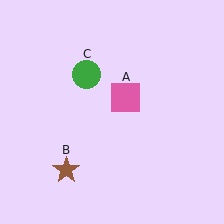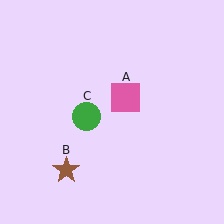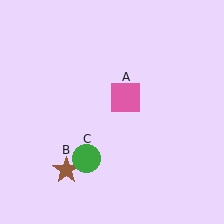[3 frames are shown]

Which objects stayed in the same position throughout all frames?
Pink square (object A) and brown star (object B) remained stationary.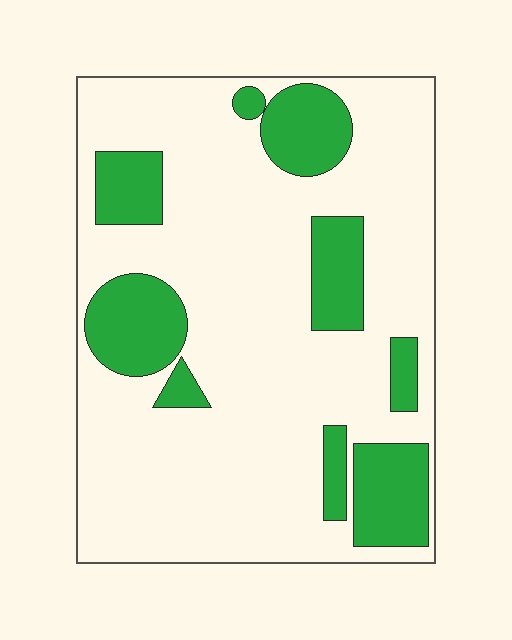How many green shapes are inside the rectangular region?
9.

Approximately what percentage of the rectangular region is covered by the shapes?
Approximately 25%.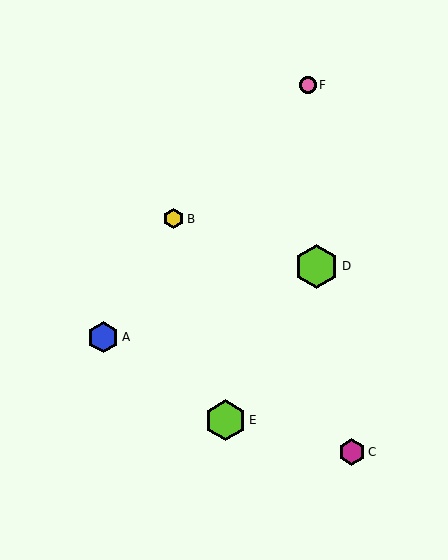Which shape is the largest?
The lime hexagon (labeled D) is the largest.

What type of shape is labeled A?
Shape A is a blue hexagon.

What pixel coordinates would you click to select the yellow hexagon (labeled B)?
Click at (174, 219) to select the yellow hexagon B.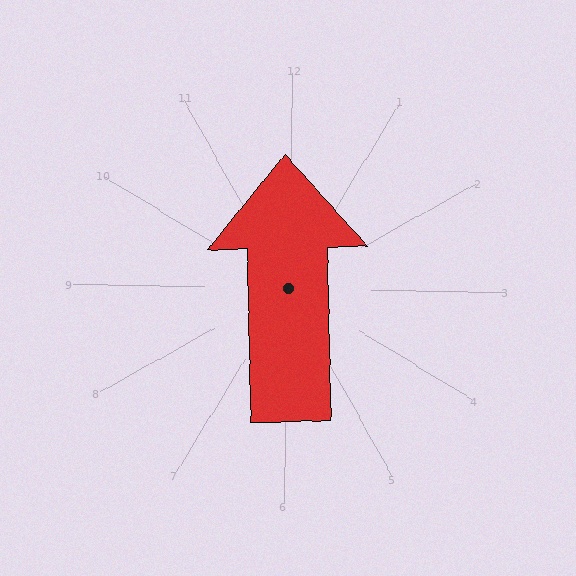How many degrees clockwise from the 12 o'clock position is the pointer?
Approximately 358 degrees.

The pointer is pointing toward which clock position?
Roughly 12 o'clock.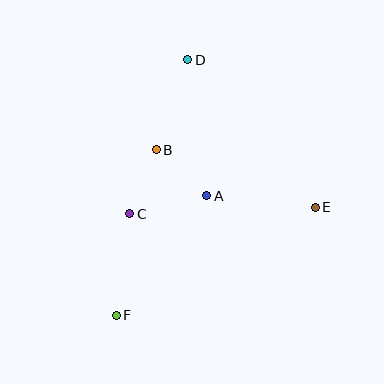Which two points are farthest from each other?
Points D and F are farthest from each other.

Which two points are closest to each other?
Points A and B are closest to each other.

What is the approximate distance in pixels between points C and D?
The distance between C and D is approximately 165 pixels.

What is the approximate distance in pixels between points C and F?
The distance between C and F is approximately 102 pixels.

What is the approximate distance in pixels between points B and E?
The distance between B and E is approximately 169 pixels.